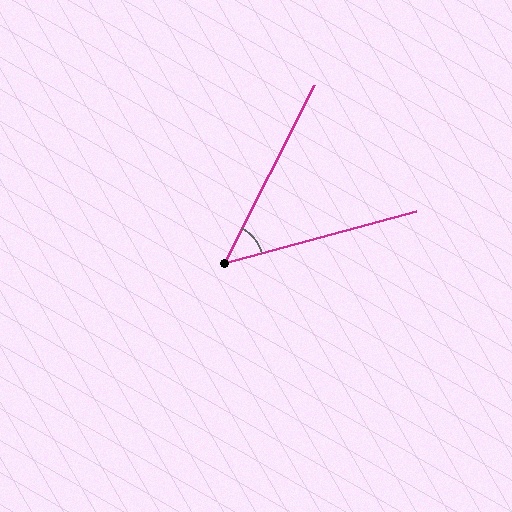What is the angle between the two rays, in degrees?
Approximately 48 degrees.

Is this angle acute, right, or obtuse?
It is acute.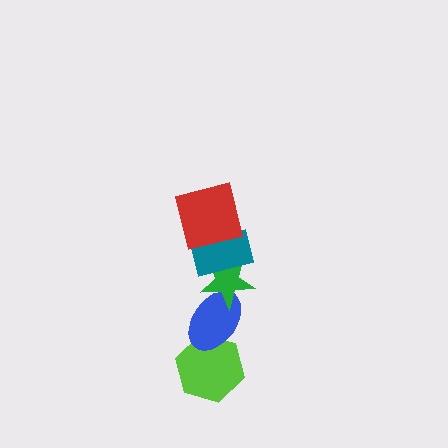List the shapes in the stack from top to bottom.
From top to bottom: the red square, the teal rectangle, the green star, the blue ellipse, the lime hexagon.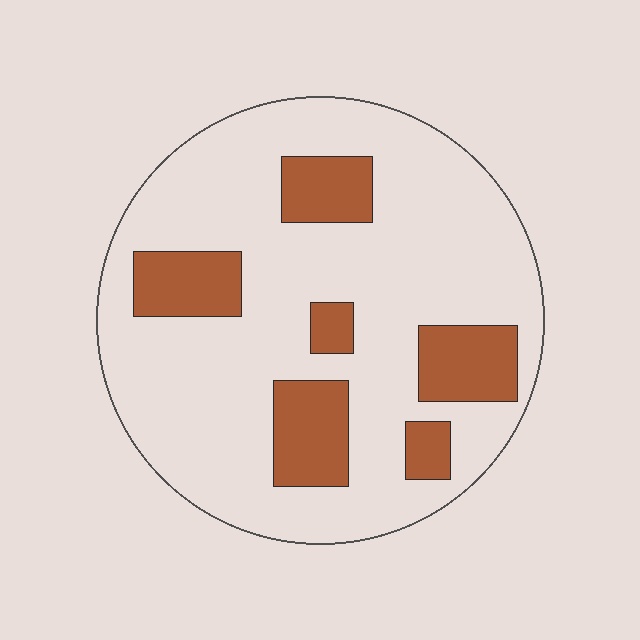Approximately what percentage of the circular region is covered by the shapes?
Approximately 20%.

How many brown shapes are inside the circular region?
6.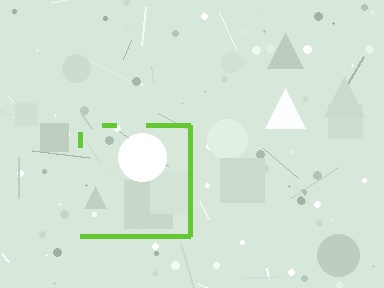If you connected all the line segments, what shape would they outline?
They would outline a square.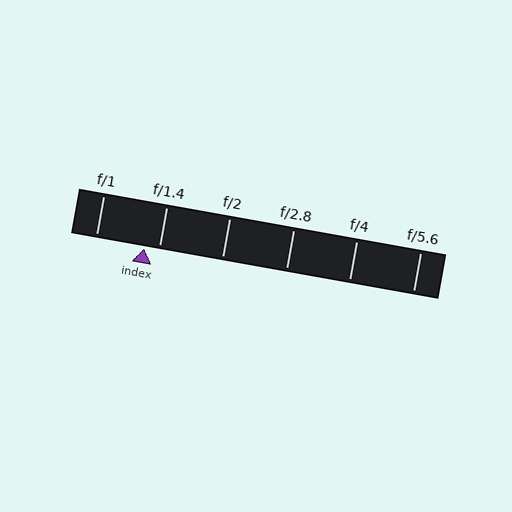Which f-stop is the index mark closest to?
The index mark is closest to f/1.4.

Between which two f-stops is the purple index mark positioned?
The index mark is between f/1 and f/1.4.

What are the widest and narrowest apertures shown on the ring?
The widest aperture shown is f/1 and the narrowest is f/5.6.